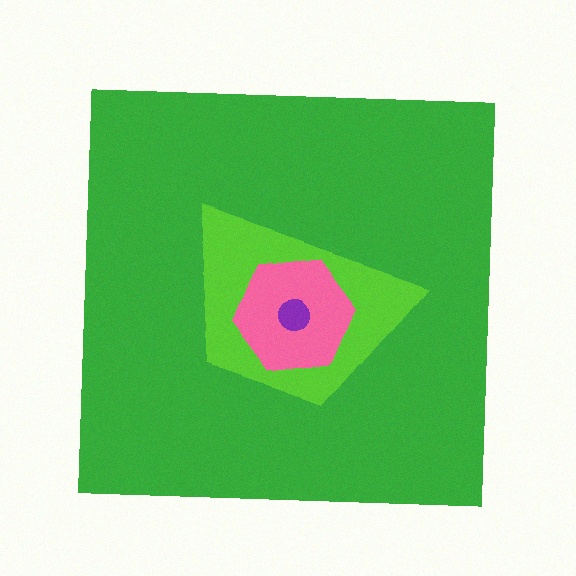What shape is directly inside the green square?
The lime trapezoid.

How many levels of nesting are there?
4.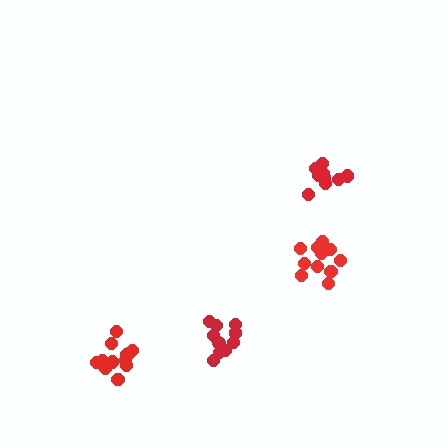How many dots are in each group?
Group 1: 12 dots, Group 2: 11 dots, Group 3: 9 dots, Group 4: 10 dots (42 total).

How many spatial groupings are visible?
There are 4 spatial groupings.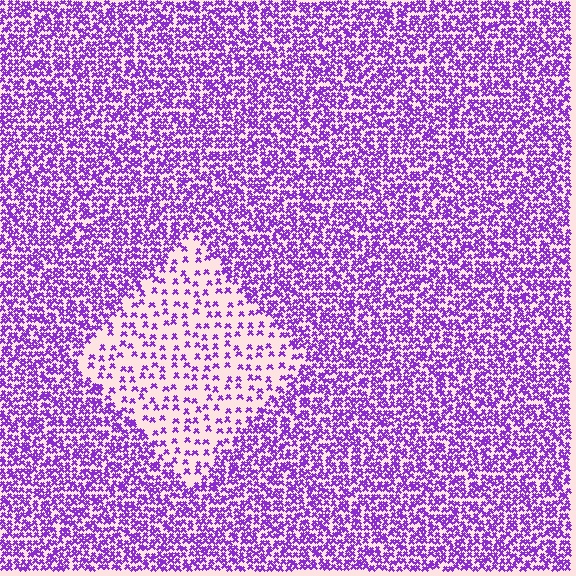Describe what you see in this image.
The image contains small purple elements arranged at two different densities. A diamond-shaped region is visible where the elements are less densely packed than the surrounding area.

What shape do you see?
I see a diamond.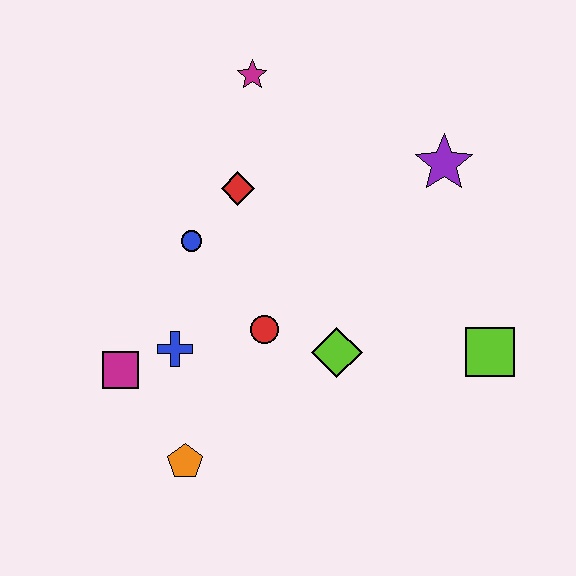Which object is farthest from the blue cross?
The purple star is farthest from the blue cross.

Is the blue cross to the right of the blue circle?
No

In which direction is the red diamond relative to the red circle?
The red diamond is above the red circle.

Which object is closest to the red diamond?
The blue circle is closest to the red diamond.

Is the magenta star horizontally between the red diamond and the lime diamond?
Yes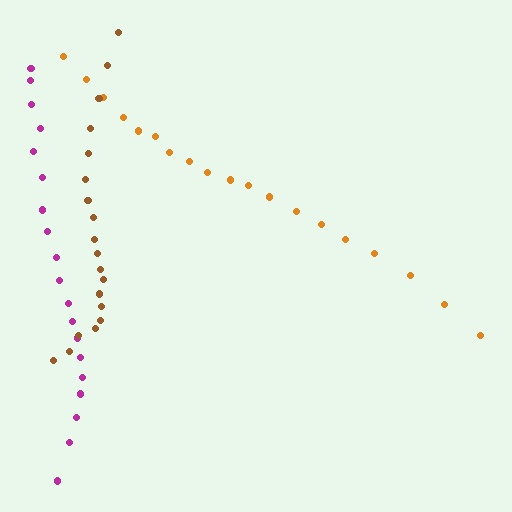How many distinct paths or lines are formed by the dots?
There are 3 distinct paths.